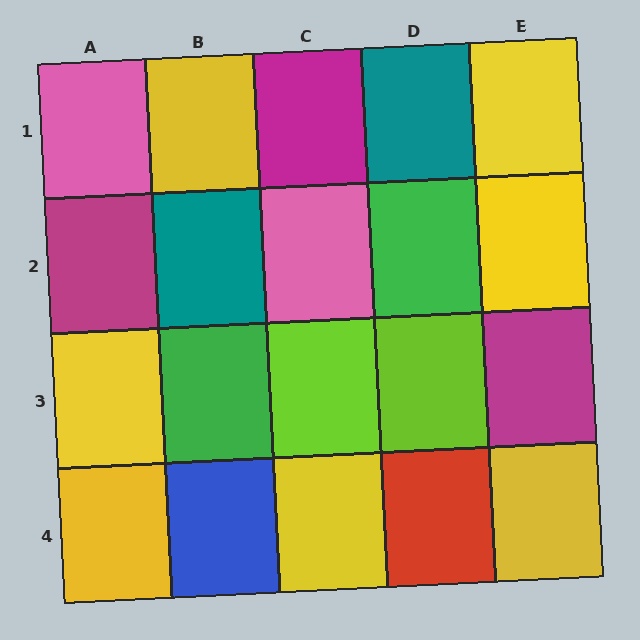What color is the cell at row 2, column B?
Teal.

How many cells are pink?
2 cells are pink.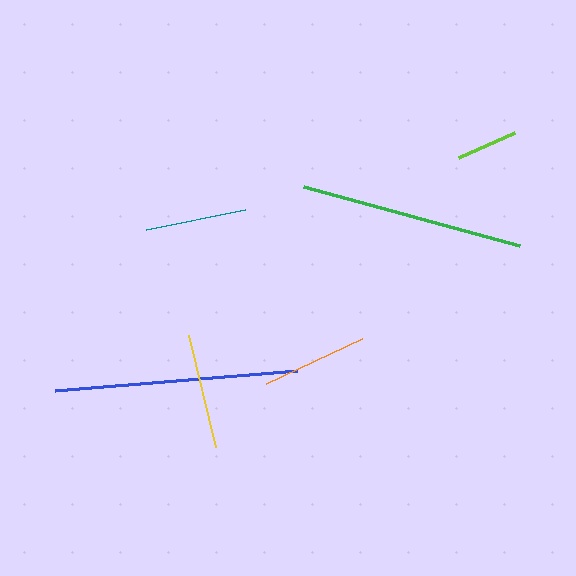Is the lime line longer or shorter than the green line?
The green line is longer than the lime line.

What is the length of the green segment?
The green segment is approximately 224 pixels long.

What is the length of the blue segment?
The blue segment is approximately 242 pixels long.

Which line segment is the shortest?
The lime line is the shortest at approximately 61 pixels.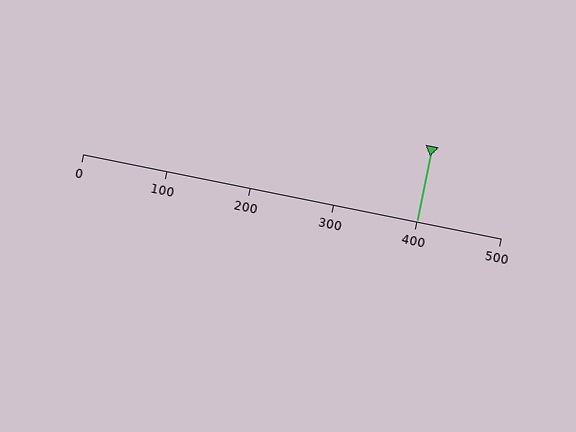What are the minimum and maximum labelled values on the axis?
The axis runs from 0 to 500.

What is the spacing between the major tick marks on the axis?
The major ticks are spaced 100 apart.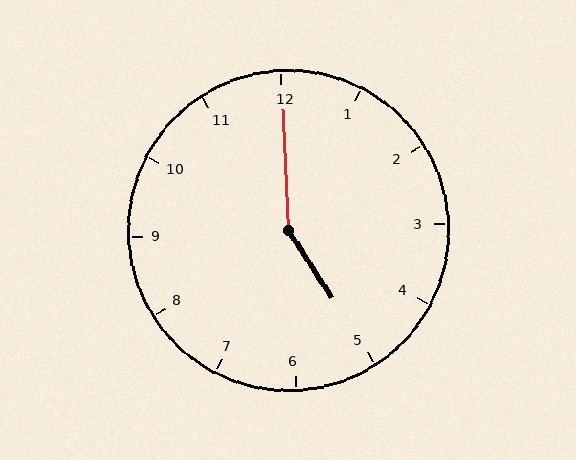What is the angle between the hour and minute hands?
Approximately 150 degrees.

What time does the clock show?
5:00.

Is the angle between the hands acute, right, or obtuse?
It is obtuse.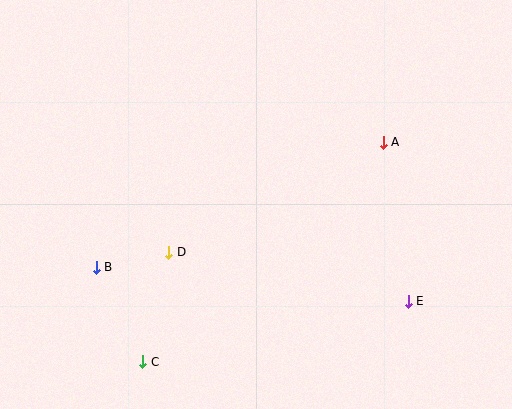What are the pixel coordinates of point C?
Point C is at (143, 362).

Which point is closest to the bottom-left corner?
Point C is closest to the bottom-left corner.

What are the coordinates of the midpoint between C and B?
The midpoint between C and B is at (120, 315).